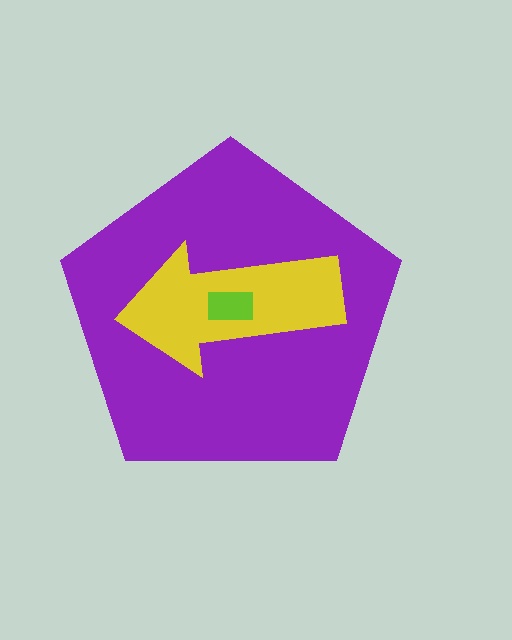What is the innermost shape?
The lime rectangle.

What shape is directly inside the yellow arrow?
The lime rectangle.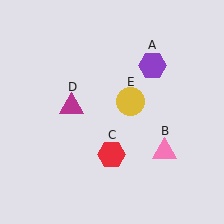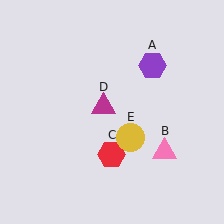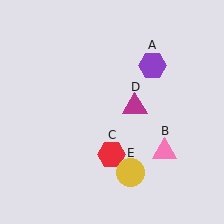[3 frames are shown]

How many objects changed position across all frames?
2 objects changed position: magenta triangle (object D), yellow circle (object E).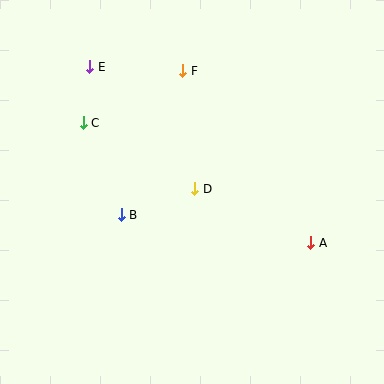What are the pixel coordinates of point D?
Point D is at (195, 189).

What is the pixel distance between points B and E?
The distance between B and E is 151 pixels.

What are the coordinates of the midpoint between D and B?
The midpoint between D and B is at (158, 202).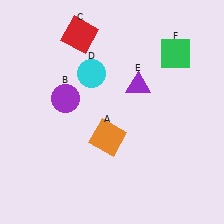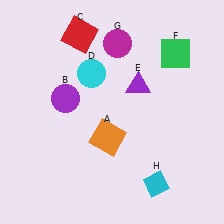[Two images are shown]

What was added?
A magenta circle (G), a cyan diamond (H) were added in Image 2.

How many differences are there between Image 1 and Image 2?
There are 2 differences between the two images.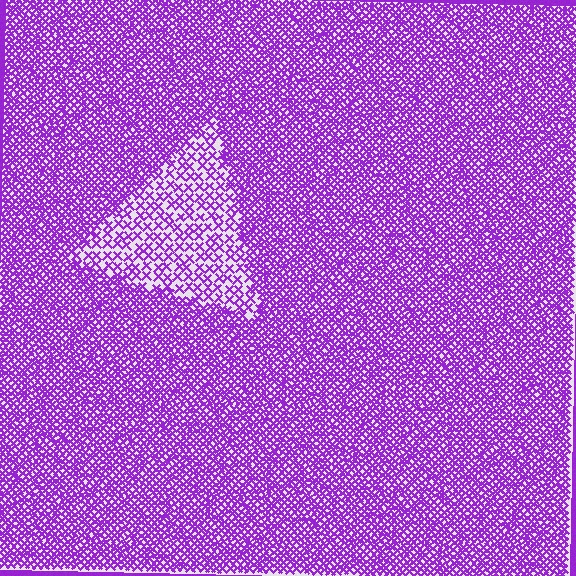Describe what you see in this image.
The image contains small purple elements arranged at two different densities. A triangle-shaped region is visible where the elements are less densely packed than the surrounding area.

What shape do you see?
I see a triangle.